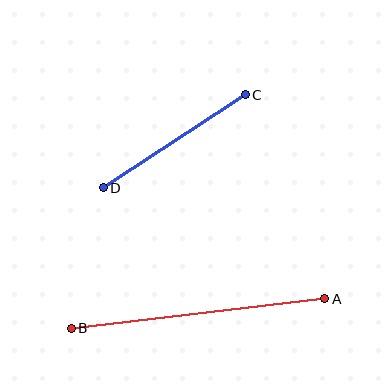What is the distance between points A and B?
The distance is approximately 255 pixels.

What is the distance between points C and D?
The distance is approximately 170 pixels.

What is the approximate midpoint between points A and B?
The midpoint is at approximately (198, 314) pixels.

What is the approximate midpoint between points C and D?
The midpoint is at approximately (174, 141) pixels.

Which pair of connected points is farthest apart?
Points A and B are farthest apart.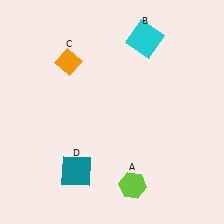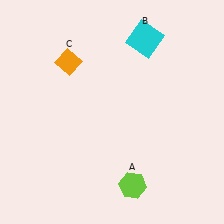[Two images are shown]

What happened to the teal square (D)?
The teal square (D) was removed in Image 2. It was in the bottom-left area of Image 1.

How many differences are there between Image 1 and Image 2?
There is 1 difference between the two images.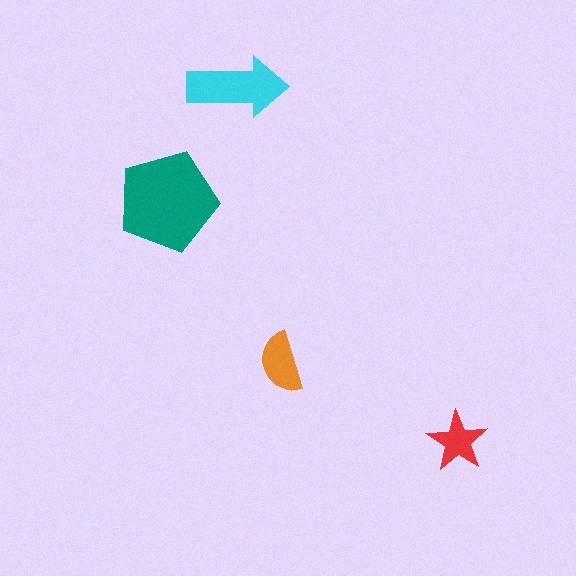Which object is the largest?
The teal pentagon.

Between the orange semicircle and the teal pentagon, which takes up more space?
The teal pentagon.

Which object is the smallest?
The red star.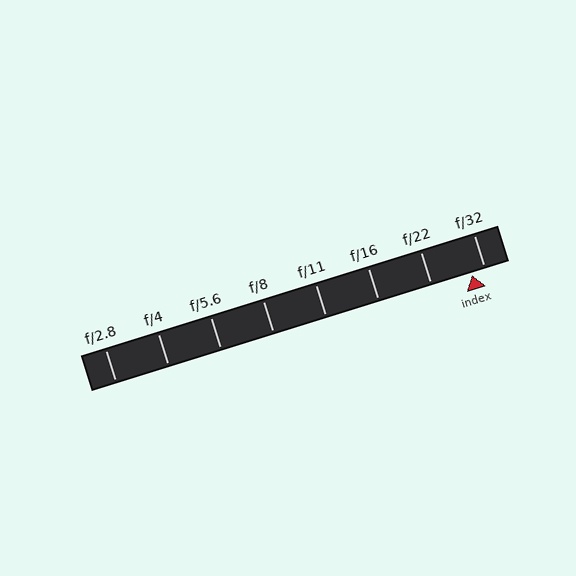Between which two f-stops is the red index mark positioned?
The index mark is between f/22 and f/32.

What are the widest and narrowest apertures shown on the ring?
The widest aperture shown is f/2.8 and the narrowest is f/32.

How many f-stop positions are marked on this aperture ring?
There are 8 f-stop positions marked.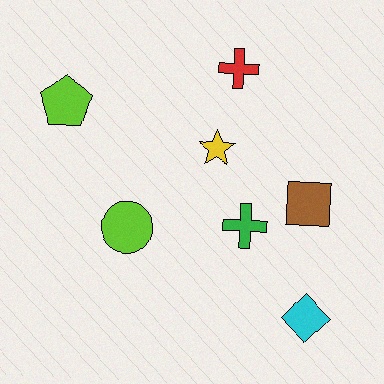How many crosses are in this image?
There are 2 crosses.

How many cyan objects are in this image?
There is 1 cyan object.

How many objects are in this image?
There are 7 objects.